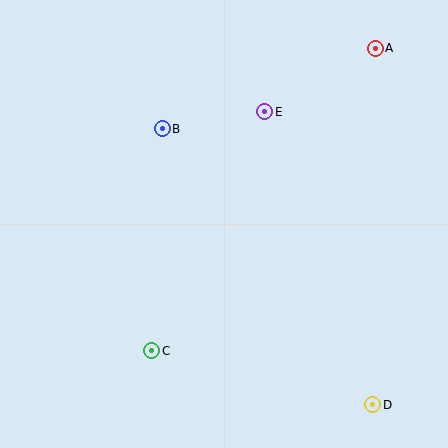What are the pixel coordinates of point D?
Point D is at (373, 405).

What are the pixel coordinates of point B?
Point B is at (162, 129).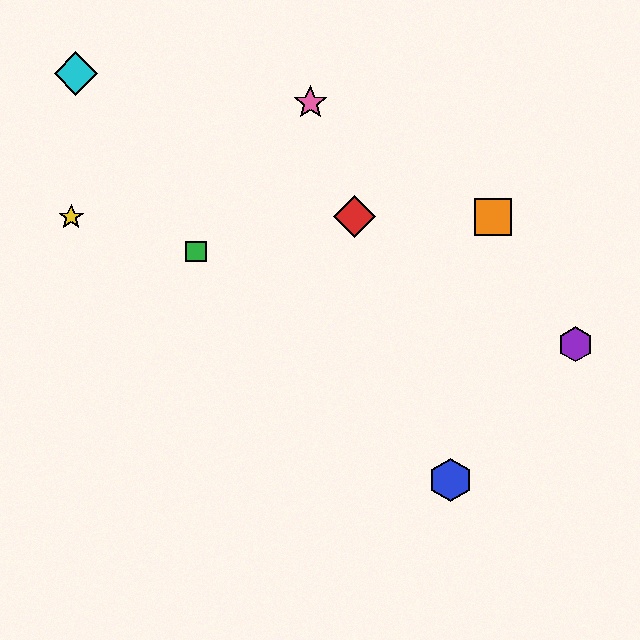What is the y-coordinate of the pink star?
The pink star is at y≈103.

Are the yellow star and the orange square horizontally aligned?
Yes, both are at y≈217.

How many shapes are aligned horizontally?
3 shapes (the red diamond, the yellow star, the orange square) are aligned horizontally.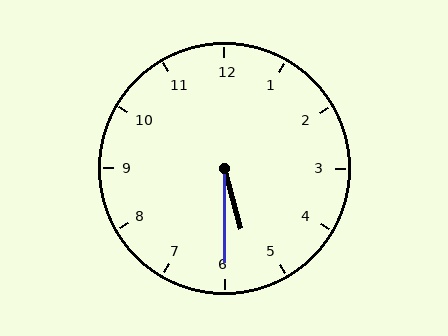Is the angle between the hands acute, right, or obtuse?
It is acute.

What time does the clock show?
5:30.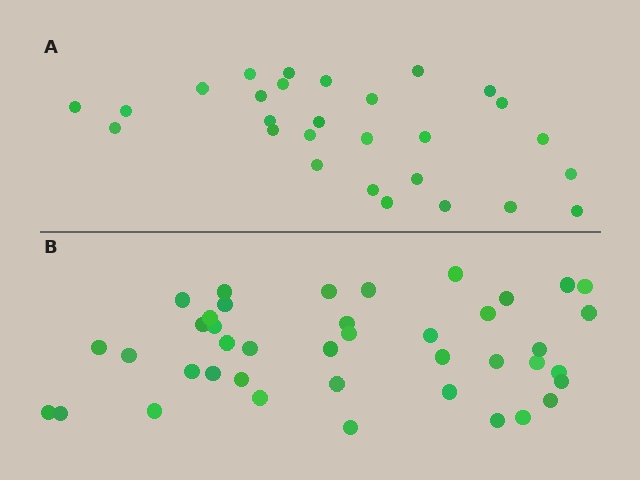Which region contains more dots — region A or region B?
Region B (the bottom region) has more dots.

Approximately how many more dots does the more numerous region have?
Region B has approximately 15 more dots than region A.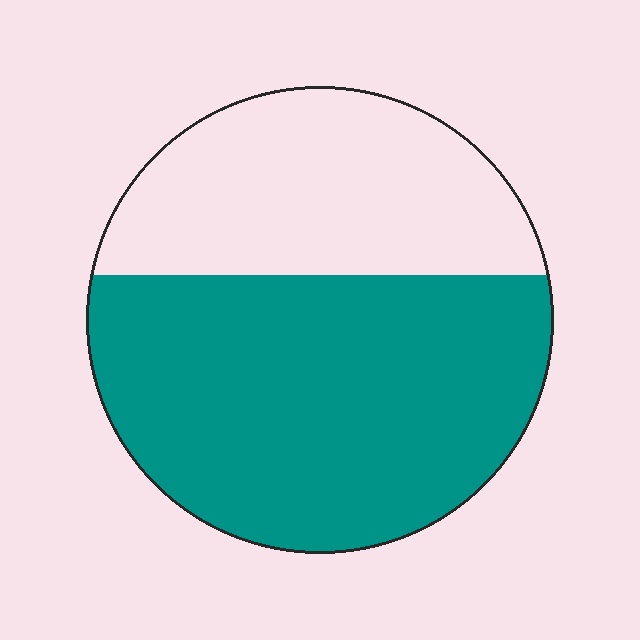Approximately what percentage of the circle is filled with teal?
Approximately 60%.